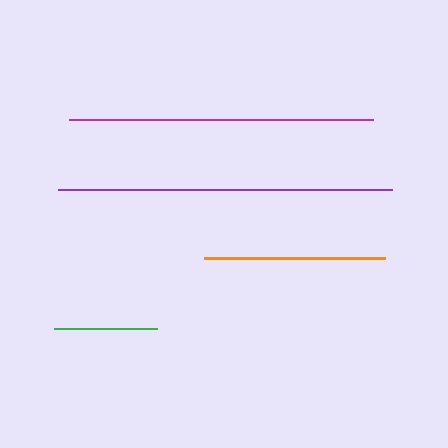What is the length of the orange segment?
The orange segment is approximately 181 pixels long.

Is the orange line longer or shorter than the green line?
The orange line is longer than the green line.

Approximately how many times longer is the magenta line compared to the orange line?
The magenta line is approximately 1.7 times the length of the orange line.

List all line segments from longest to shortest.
From longest to shortest: purple, magenta, orange, green.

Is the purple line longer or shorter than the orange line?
The purple line is longer than the orange line.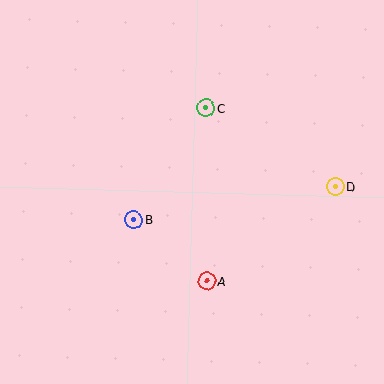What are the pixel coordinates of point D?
Point D is at (335, 187).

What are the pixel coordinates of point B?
Point B is at (134, 220).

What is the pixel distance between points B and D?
The distance between B and D is 204 pixels.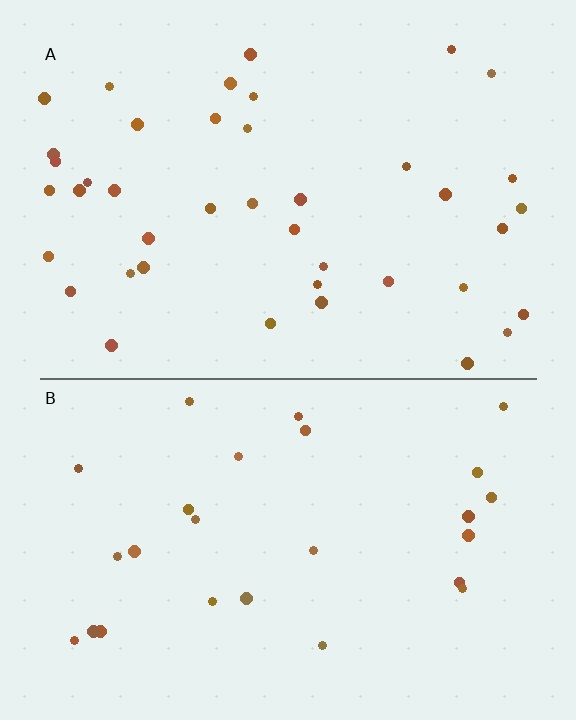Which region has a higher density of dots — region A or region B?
A (the top).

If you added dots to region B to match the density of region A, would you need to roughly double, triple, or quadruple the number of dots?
Approximately double.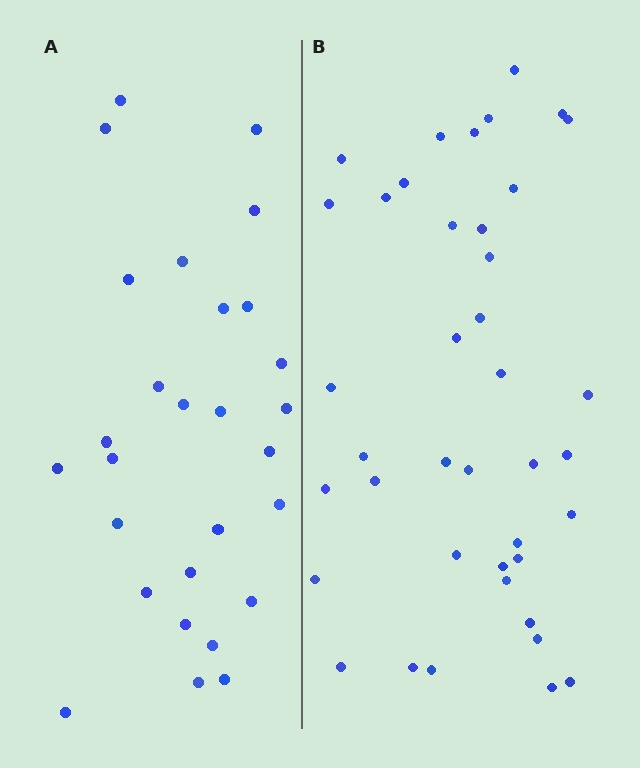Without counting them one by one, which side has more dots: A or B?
Region B (the right region) has more dots.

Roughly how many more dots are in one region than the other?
Region B has roughly 12 or so more dots than region A.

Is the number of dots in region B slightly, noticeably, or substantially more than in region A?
Region B has noticeably more, but not dramatically so. The ratio is roughly 1.4 to 1.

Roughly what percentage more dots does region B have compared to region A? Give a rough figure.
About 45% more.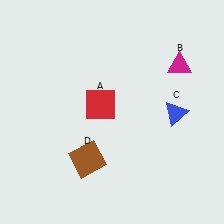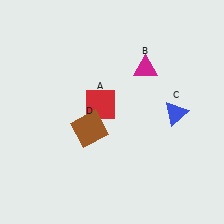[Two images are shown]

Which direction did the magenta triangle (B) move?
The magenta triangle (B) moved left.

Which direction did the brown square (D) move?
The brown square (D) moved up.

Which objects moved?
The objects that moved are: the magenta triangle (B), the brown square (D).